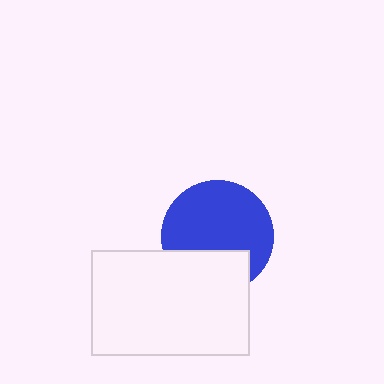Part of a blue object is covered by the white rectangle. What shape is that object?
It is a circle.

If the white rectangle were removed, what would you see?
You would see the complete blue circle.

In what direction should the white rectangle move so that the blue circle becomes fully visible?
The white rectangle should move down. That is the shortest direction to clear the overlap and leave the blue circle fully visible.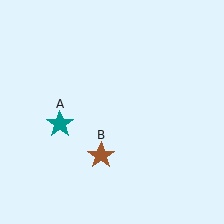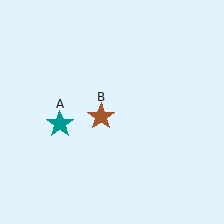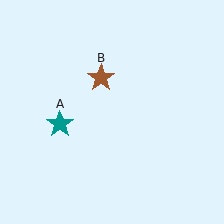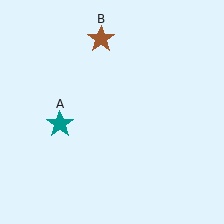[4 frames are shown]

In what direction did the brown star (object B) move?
The brown star (object B) moved up.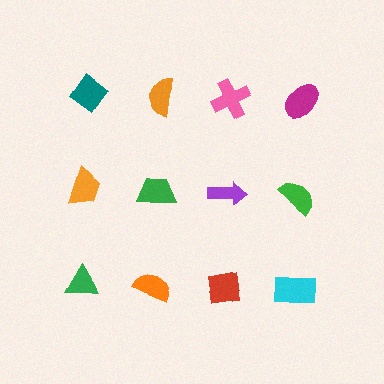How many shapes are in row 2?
4 shapes.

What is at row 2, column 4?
A green semicircle.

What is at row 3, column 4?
A cyan rectangle.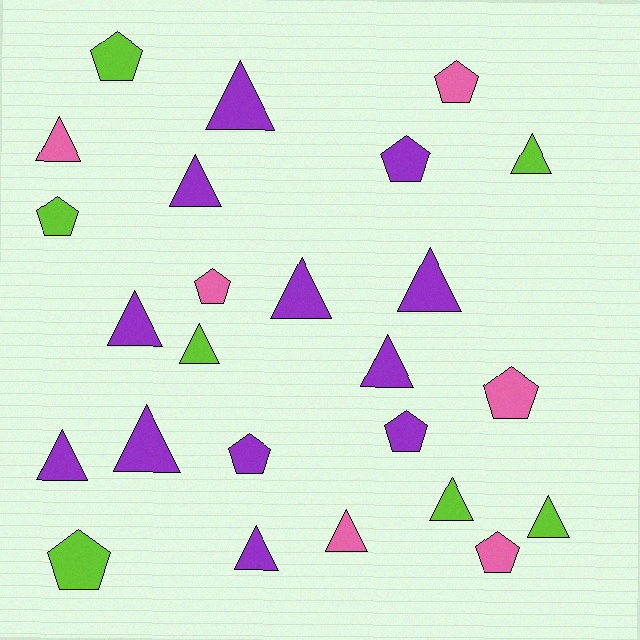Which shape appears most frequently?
Triangle, with 15 objects.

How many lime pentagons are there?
There are 3 lime pentagons.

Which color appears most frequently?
Purple, with 12 objects.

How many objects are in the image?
There are 25 objects.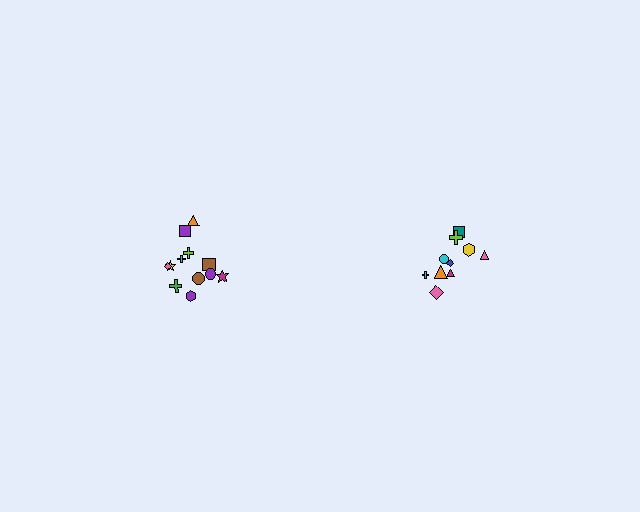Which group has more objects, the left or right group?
The left group.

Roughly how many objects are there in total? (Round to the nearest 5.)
Roughly 20 objects in total.